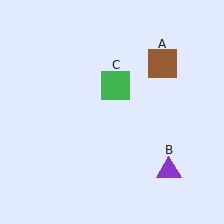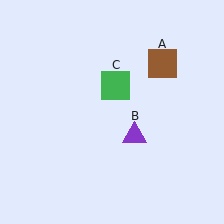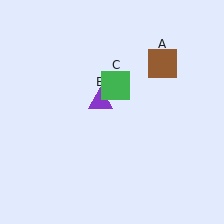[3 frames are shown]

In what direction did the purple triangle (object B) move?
The purple triangle (object B) moved up and to the left.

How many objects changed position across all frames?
1 object changed position: purple triangle (object B).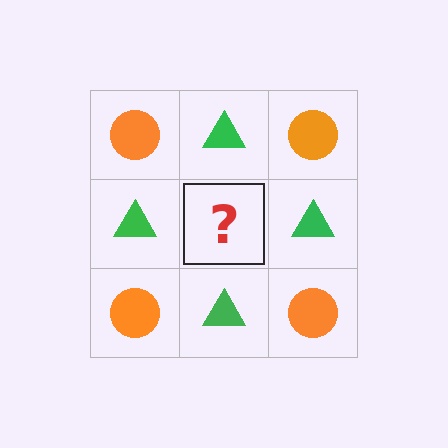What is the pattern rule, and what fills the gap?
The rule is that it alternates orange circle and green triangle in a checkerboard pattern. The gap should be filled with an orange circle.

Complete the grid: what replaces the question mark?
The question mark should be replaced with an orange circle.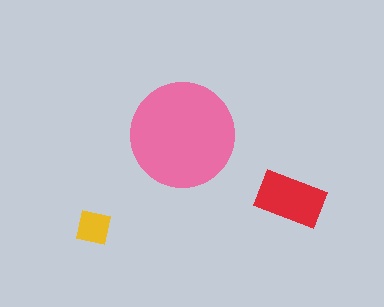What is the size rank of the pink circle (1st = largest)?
1st.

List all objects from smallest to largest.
The yellow square, the red rectangle, the pink circle.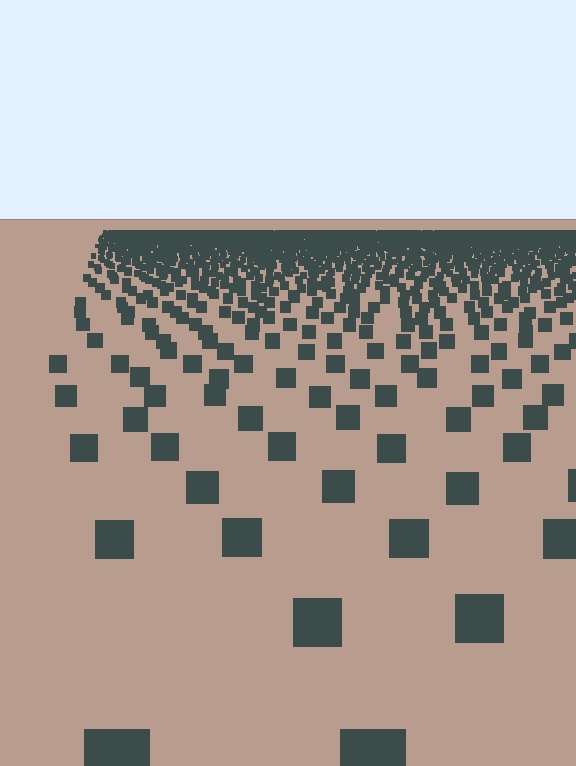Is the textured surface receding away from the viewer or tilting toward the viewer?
The surface is receding away from the viewer. Texture elements get smaller and denser toward the top.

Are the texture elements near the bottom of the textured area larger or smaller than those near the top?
Larger. Near the bottom, elements are closer to the viewer and appear at a bigger on-screen size.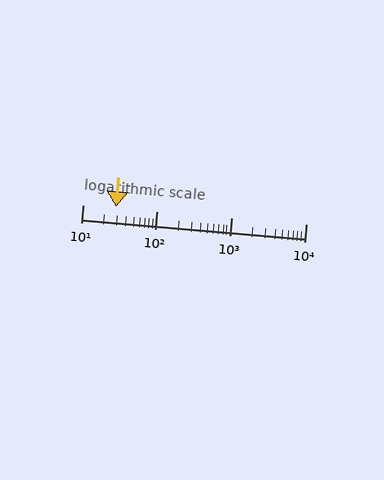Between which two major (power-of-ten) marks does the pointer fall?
The pointer is between 10 and 100.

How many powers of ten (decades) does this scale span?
The scale spans 3 decades, from 10 to 10000.